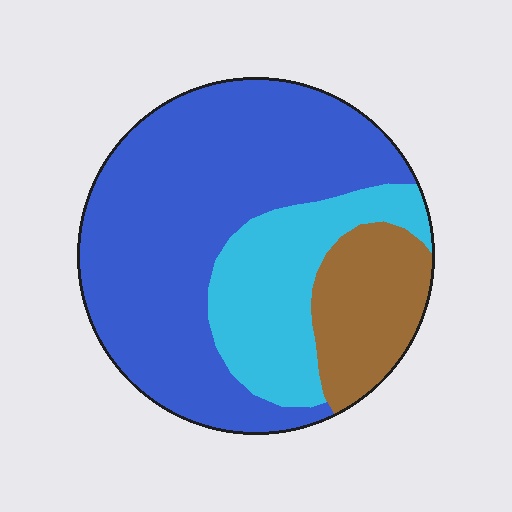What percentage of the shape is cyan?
Cyan covers around 25% of the shape.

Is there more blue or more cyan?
Blue.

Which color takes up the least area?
Brown, at roughly 15%.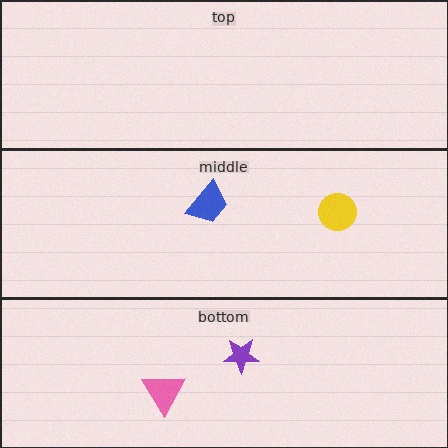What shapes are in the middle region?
The blue trapezoid, the yellow circle.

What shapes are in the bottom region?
The purple star, the pink triangle.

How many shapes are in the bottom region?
2.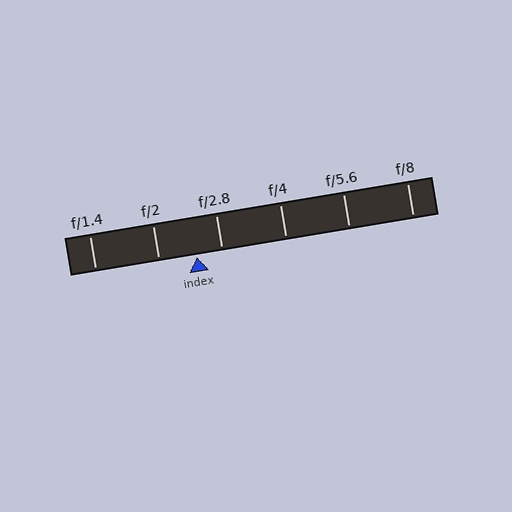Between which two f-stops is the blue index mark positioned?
The index mark is between f/2 and f/2.8.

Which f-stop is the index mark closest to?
The index mark is closest to f/2.8.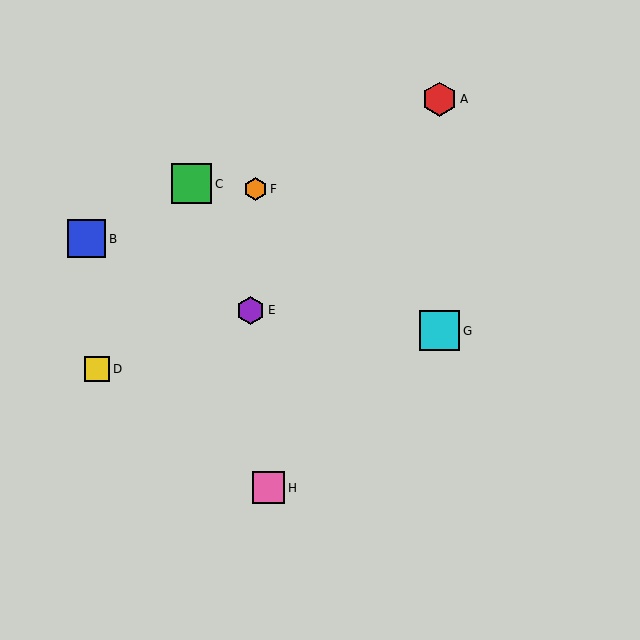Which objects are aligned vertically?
Objects A, G are aligned vertically.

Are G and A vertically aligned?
Yes, both are at x≈440.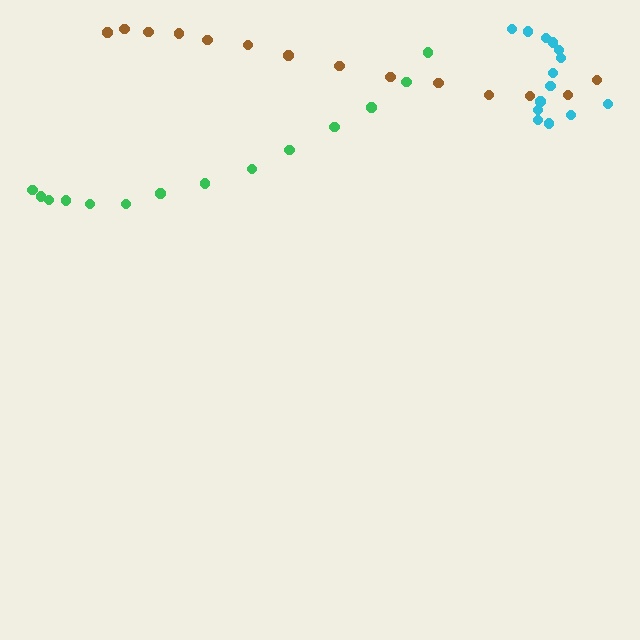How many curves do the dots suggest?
There are 3 distinct paths.